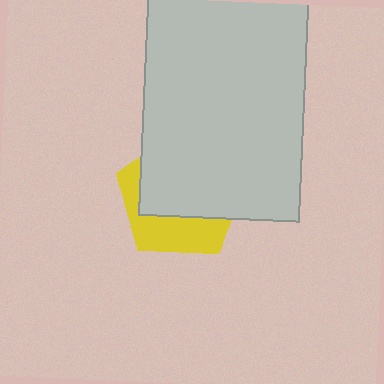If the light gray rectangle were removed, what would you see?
You would see the complete yellow pentagon.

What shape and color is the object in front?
The object in front is a light gray rectangle.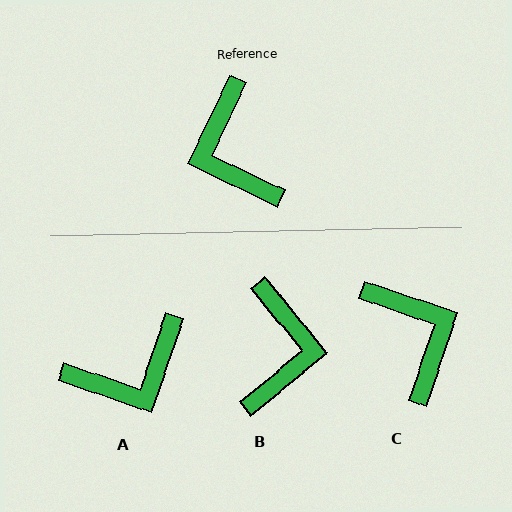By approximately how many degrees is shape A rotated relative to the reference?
Approximately 97 degrees counter-clockwise.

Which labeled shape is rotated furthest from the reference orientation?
C, about 173 degrees away.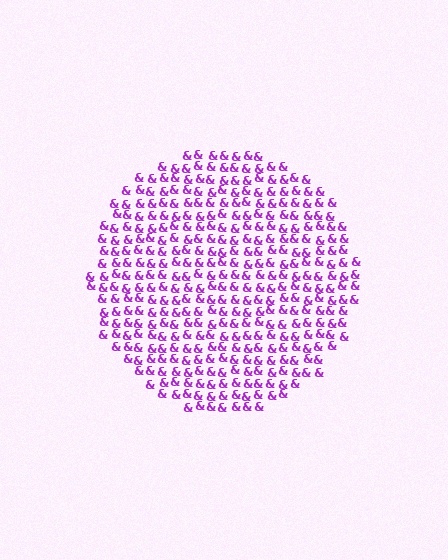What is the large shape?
The large shape is a circle.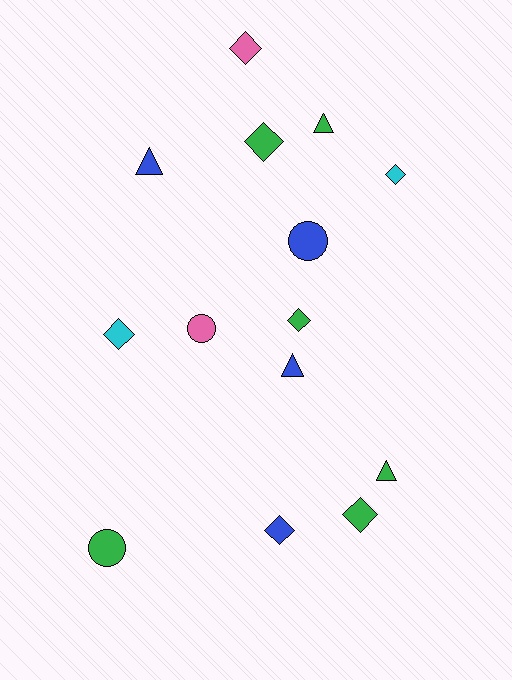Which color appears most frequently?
Green, with 6 objects.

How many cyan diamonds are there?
There are 2 cyan diamonds.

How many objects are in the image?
There are 14 objects.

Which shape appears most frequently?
Diamond, with 7 objects.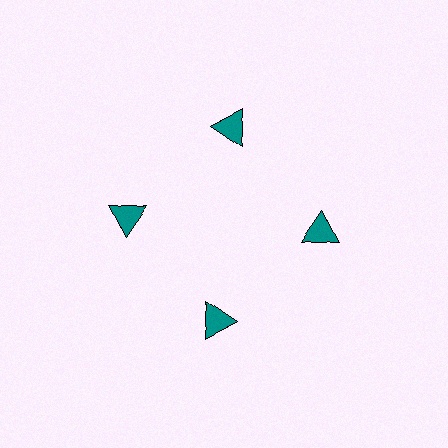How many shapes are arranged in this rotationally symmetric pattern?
There are 4 shapes, arranged in 4 groups of 1.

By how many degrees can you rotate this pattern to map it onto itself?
The pattern maps onto itself every 90 degrees of rotation.